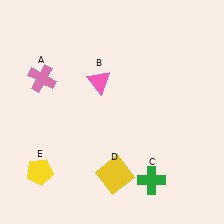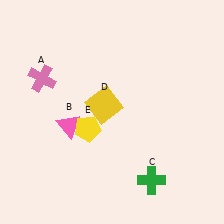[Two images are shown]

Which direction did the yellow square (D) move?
The yellow square (D) moved up.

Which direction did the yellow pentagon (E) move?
The yellow pentagon (E) moved right.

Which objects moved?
The objects that moved are: the pink triangle (B), the yellow square (D), the yellow pentagon (E).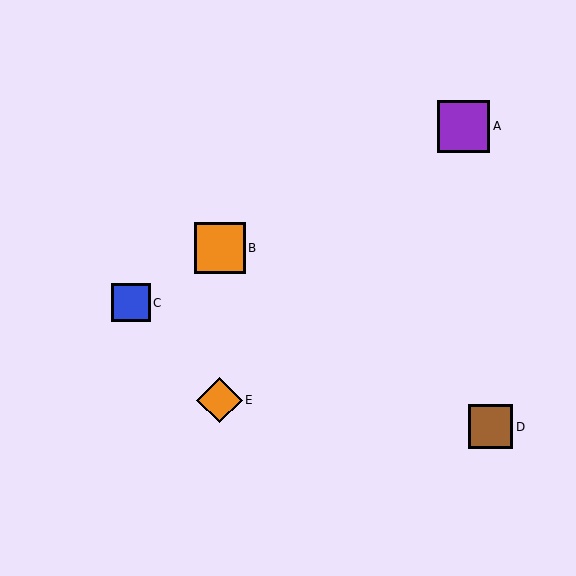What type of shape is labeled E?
Shape E is an orange diamond.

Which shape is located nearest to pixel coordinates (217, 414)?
The orange diamond (labeled E) at (219, 400) is nearest to that location.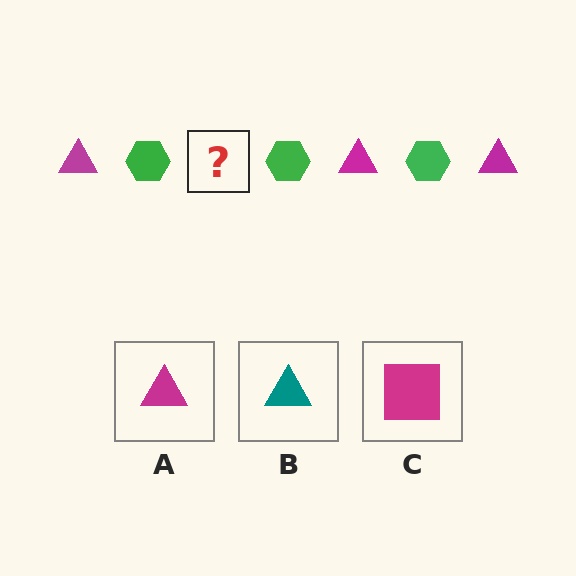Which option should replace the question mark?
Option A.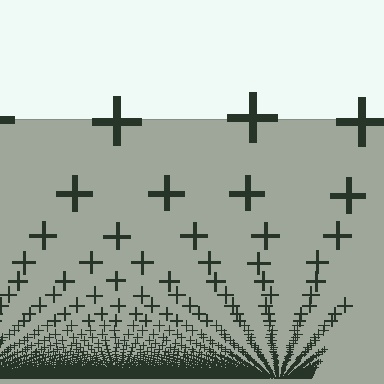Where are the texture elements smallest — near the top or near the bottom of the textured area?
Near the bottom.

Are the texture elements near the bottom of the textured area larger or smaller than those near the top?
Smaller. The gradient is inverted — elements near the bottom are smaller and denser.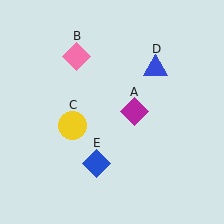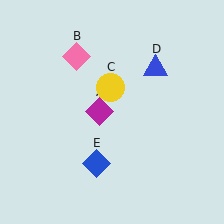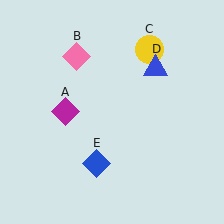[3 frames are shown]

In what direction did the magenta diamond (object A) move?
The magenta diamond (object A) moved left.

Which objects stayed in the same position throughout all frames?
Pink diamond (object B) and blue triangle (object D) and blue diamond (object E) remained stationary.